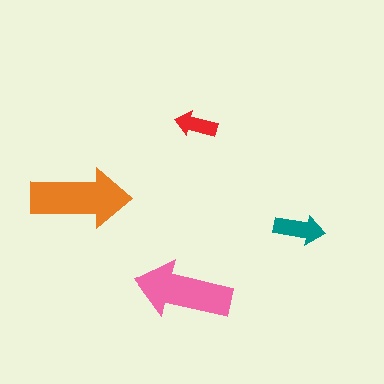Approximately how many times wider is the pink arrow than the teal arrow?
About 2 times wider.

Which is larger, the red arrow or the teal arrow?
The teal one.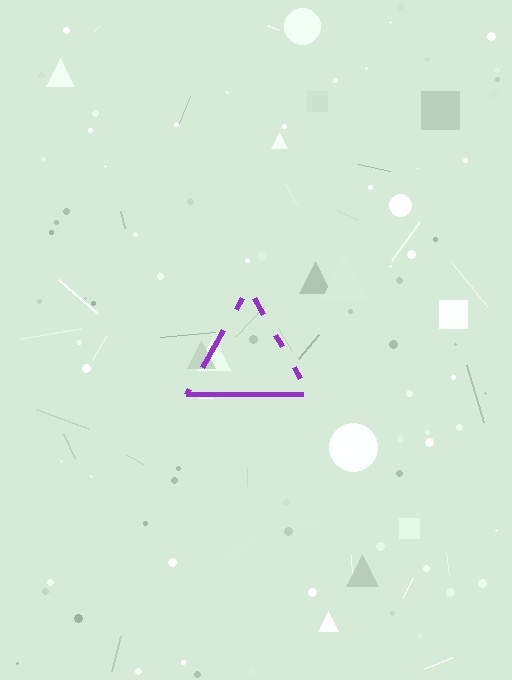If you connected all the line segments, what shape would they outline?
They would outline a triangle.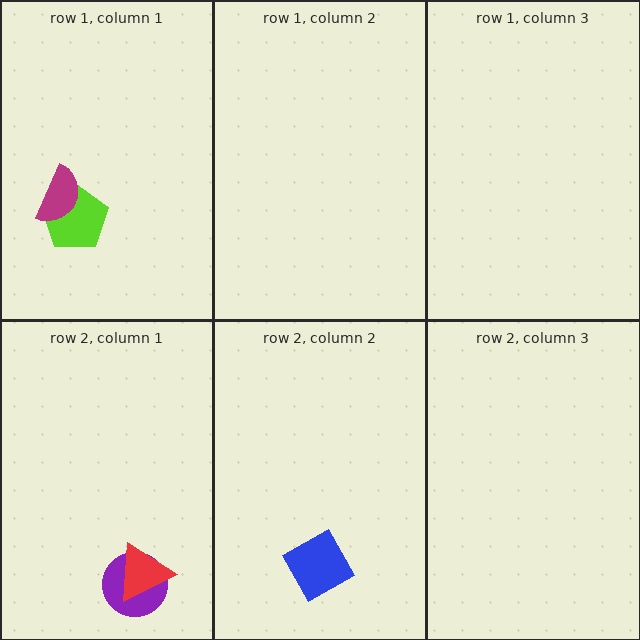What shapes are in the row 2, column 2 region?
The blue square.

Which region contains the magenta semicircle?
The row 1, column 1 region.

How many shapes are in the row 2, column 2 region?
1.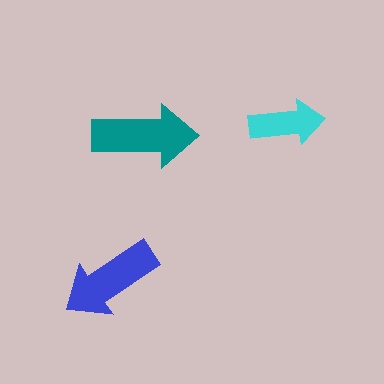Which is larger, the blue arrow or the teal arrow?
The teal one.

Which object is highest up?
The cyan arrow is topmost.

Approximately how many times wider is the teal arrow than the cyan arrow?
About 1.5 times wider.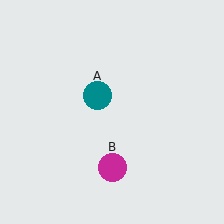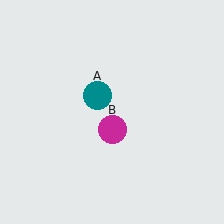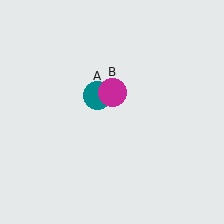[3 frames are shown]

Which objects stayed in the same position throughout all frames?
Teal circle (object A) remained stationary.